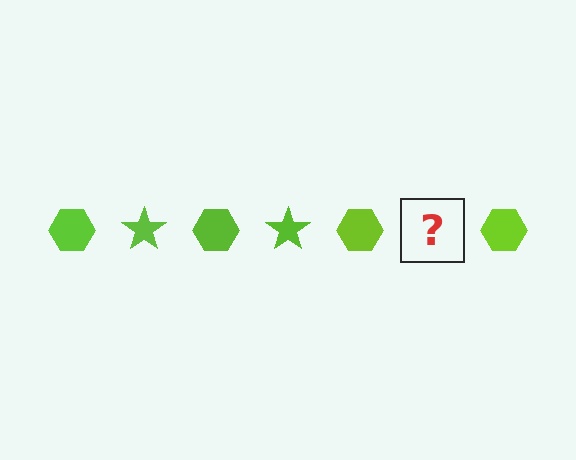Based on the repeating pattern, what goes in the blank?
The blank should be a lime star.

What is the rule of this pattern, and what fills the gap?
The rule is that the pattern cycles through hexagon, star shapes in lime. The gap should be filled with a lime star.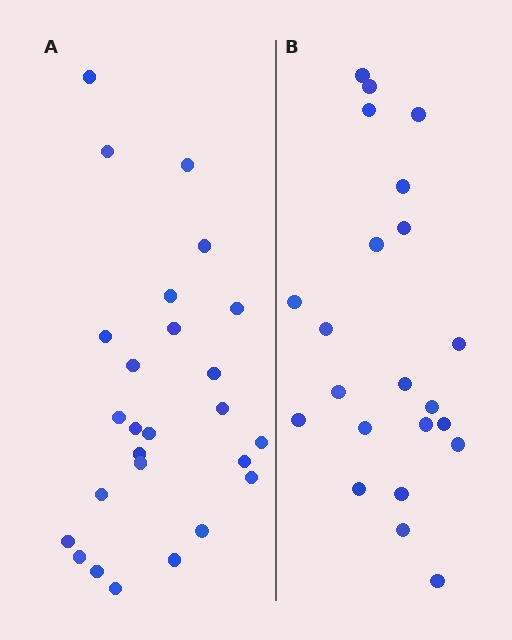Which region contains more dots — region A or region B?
Region A (the left region) has more dots.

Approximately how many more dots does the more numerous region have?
Region A has about 4 more dots than region B.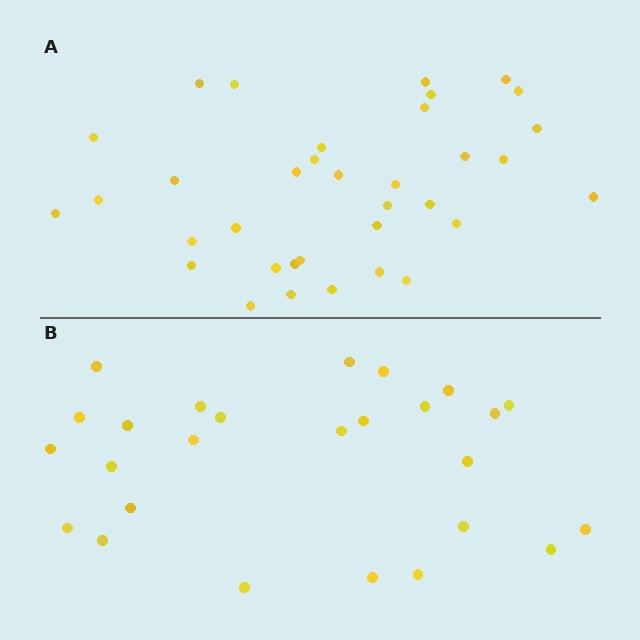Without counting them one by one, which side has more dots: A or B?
Region A (the top region) has more dots.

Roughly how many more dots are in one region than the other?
Region A has roughly 8 or so more dots than region B.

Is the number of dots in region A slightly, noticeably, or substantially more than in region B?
Region A has noticeably more, but not dramatically so. The ratio is roughly 1.3 to 1.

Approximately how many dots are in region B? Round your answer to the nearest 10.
About 30 dots. (The exact count is 26, which rounds to 30.)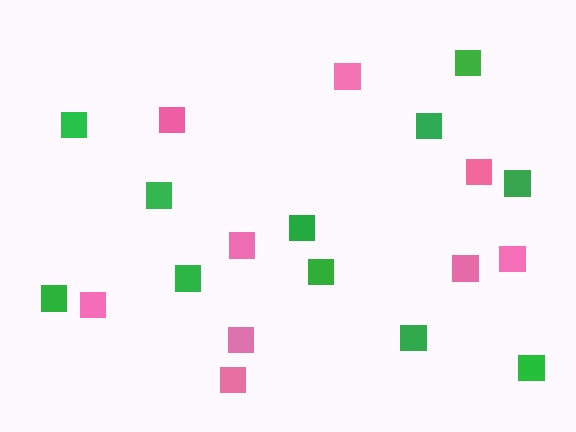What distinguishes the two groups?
There are 2 groups: one group of pink squares (9) and one group of green squares (11).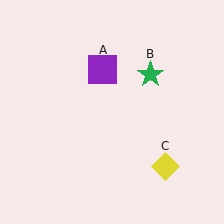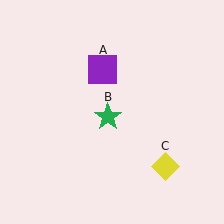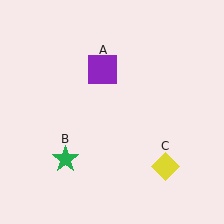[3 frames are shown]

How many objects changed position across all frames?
1 object changed position: green star (object B).